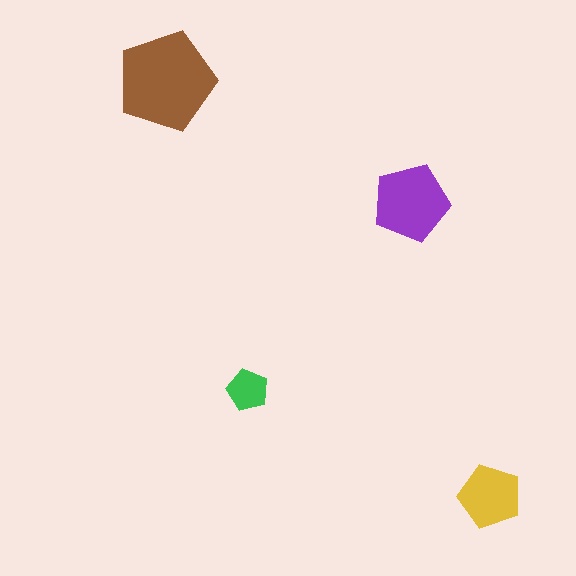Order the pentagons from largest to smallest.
the brown one, the purple one, the yellow one, the green one.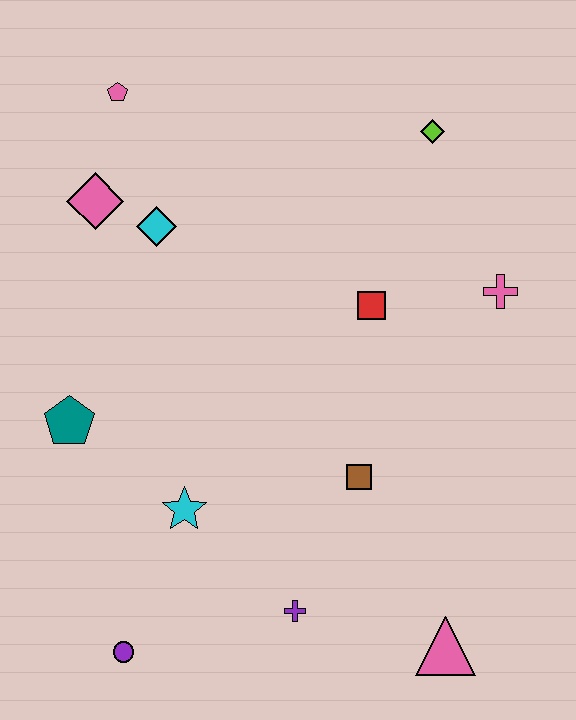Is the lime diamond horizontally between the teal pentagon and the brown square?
No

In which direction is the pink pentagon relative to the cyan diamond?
The pink pentagon is above the cyan diamond.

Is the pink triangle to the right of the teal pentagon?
Yes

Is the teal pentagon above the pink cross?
No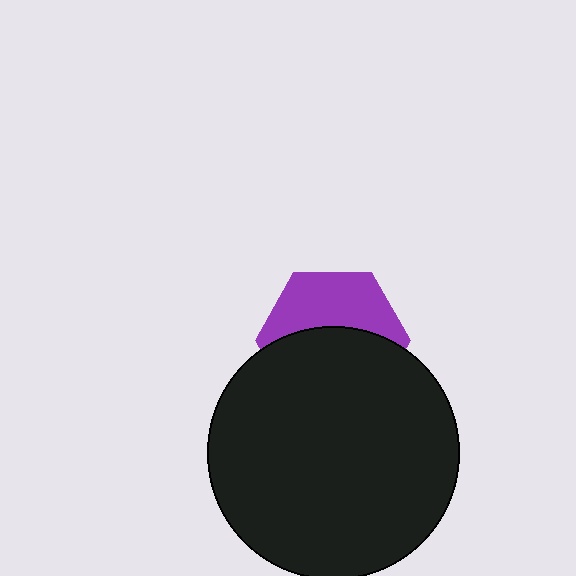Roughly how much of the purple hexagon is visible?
A small part of it is visible (roughly 44%).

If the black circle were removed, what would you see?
You would see the complete purple hexagon.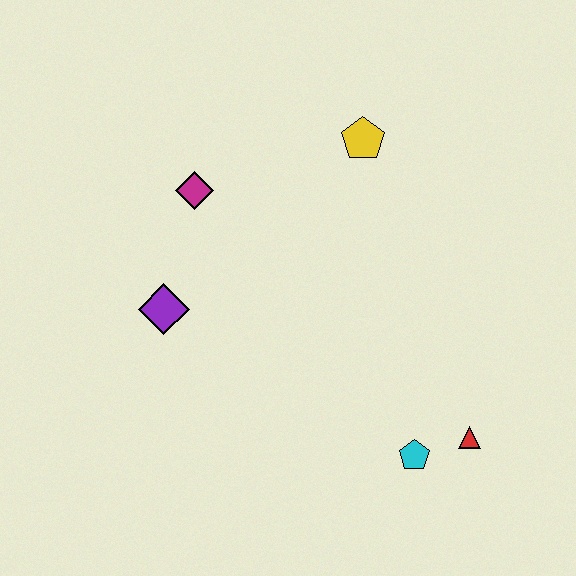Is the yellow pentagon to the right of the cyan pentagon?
No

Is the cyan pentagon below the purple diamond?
Yes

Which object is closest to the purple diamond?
The magenta diamond is closest to the purple diamond.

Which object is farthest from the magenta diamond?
The red triangle is farthest from the magenta diamond.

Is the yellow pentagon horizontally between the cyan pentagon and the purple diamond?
Yes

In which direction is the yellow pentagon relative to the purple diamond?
The yellow pentagon is to the right of the purple diamond.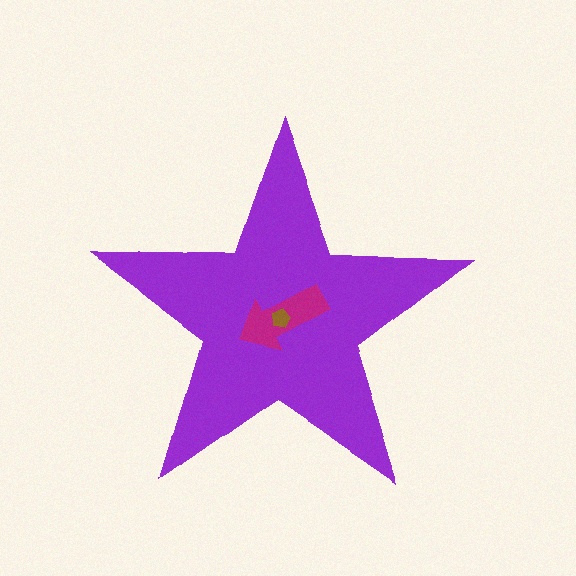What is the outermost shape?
The purple star.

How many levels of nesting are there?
3.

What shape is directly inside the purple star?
The magenta arrow.